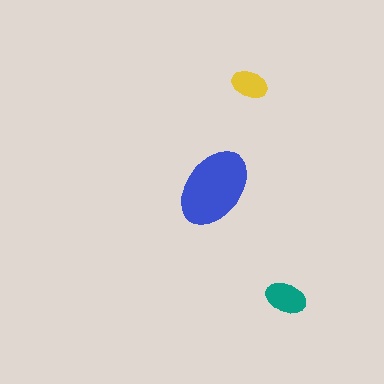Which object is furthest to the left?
The blue ellipse is leftmost.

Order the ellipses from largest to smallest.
the blue one, the teal one, the yellow one.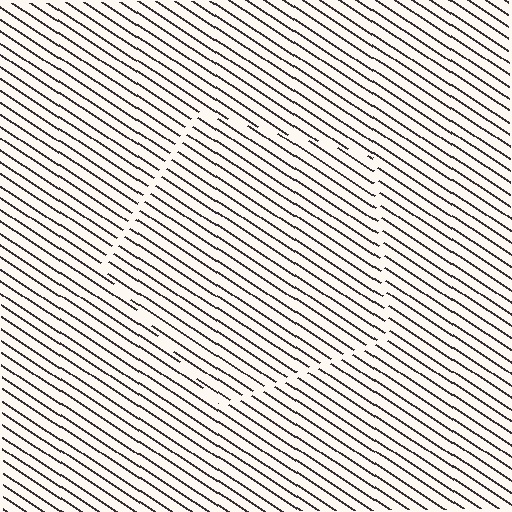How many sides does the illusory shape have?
5 sides — the line-ends trace a pentagon.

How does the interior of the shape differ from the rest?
The interior of the shape contains the same grating, shifted by half a period — the contour is defined by the phase discontinuity where line-ends from the inner and outer gratings abut.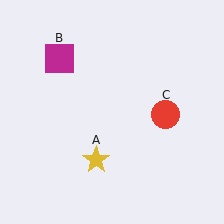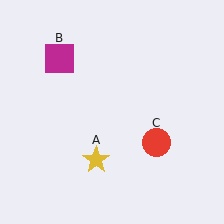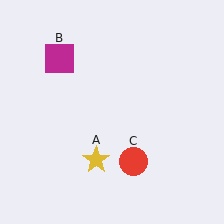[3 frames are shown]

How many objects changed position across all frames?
1 object changed position: red circle (object C).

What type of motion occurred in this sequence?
The red circle (object C) rotated clockwise around the center of the scene.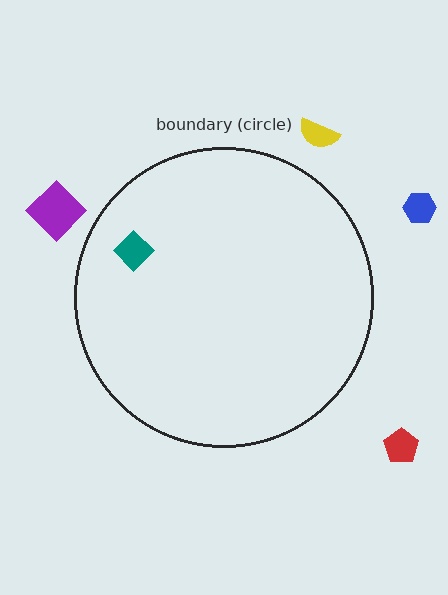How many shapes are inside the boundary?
1 inside, 4 outside.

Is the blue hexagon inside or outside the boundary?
Outside.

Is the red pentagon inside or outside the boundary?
Outside.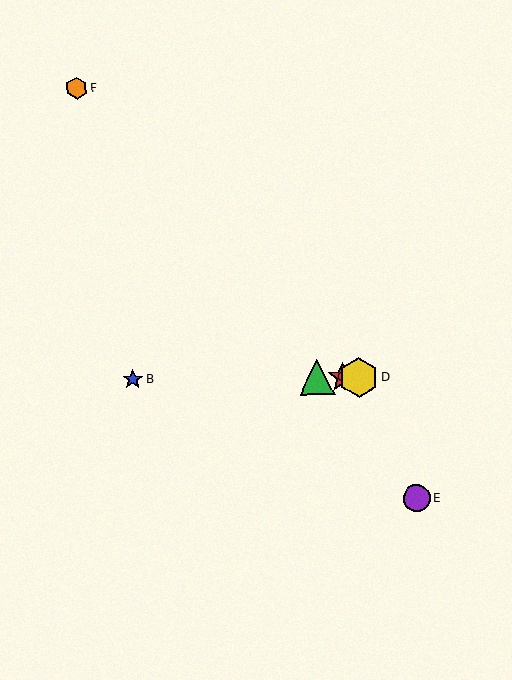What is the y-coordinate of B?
Object B is at y≈380.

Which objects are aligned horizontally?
Objects A, B, C, D are aligned horizontally.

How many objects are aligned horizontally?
4 objects (A, B, C, D) are aligned horizontally.